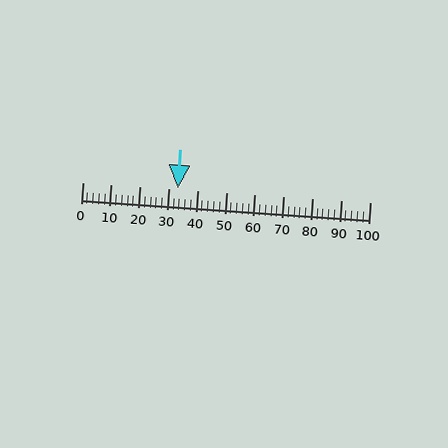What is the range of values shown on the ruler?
The ruler shows values from 0 to 100.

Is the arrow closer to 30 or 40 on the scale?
The arrow is closer to 30.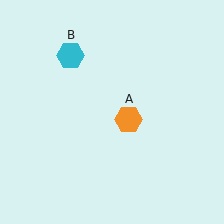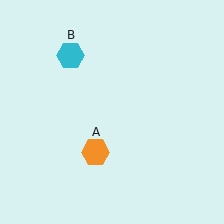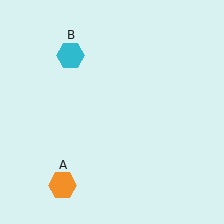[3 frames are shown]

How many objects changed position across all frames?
1 object changed position: orange hexagon (object A).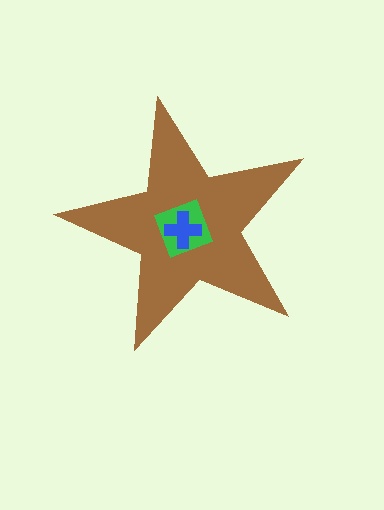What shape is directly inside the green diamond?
The blue cross.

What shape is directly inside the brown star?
The green diamond.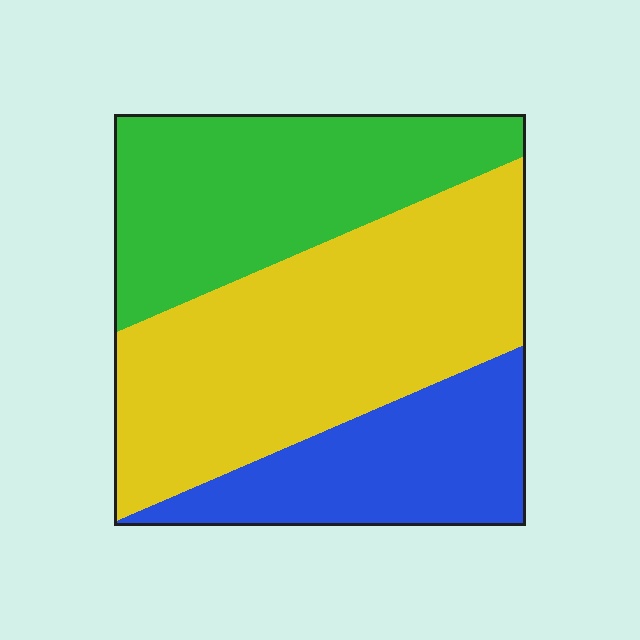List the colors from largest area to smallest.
From largest to smallest: yellow, green, blue.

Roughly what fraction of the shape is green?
Green takes up between a sixth and a third of the shape.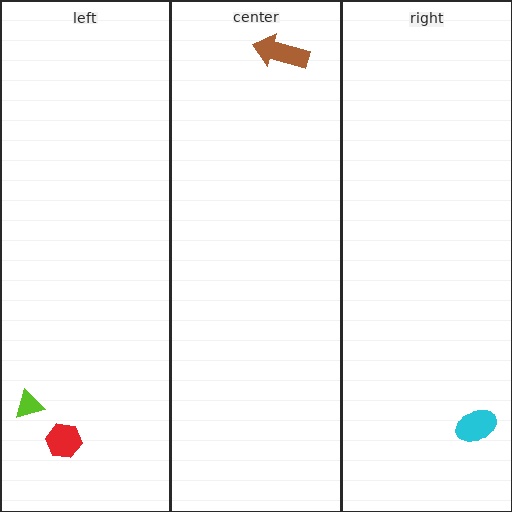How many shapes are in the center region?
1.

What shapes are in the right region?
The cyan ellipse.